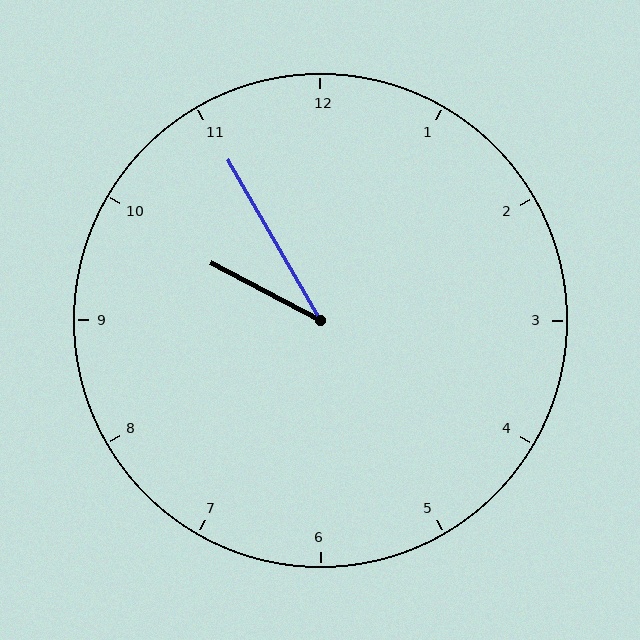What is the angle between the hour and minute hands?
Approximately 32 degrees.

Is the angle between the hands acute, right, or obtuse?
It is acute.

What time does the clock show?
9:55.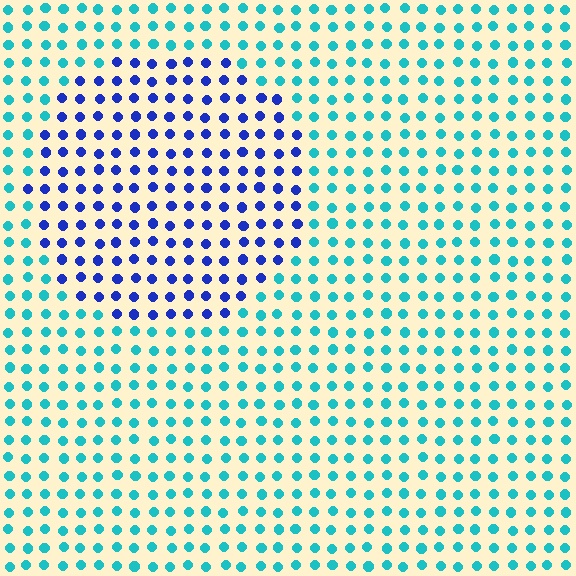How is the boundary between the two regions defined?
The boundary is defined purely by a slight shift in hue (about 53 degrees). Spacing, size, and orientation are identical on both sides.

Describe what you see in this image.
The image is filled with small cyan elements in a uniform arrangement. A circle-shaped region is visible where the elements are tinted to a slightly different hue, forming a subtle color boundary.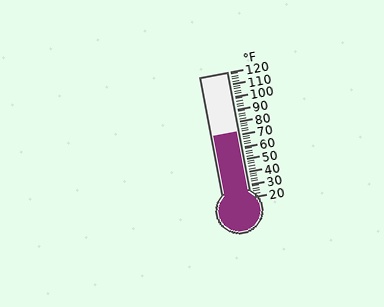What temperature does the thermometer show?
The thermometer shows approximately 72°F.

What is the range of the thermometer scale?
The thermometer scale ranges from 20°F to 120°F.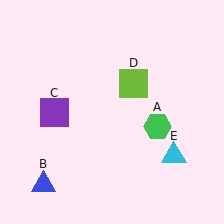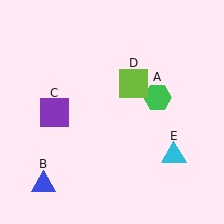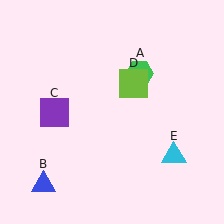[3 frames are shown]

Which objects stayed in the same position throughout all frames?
Blue triangle (object B) and purple square (object C) and lime square (object D) and cyan triangle (object E) remained stationary.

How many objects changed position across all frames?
1 object changed position: green hexagon (object A).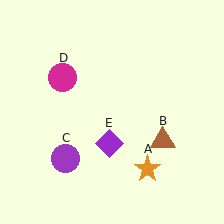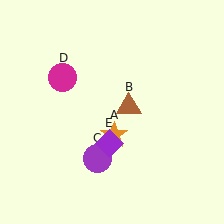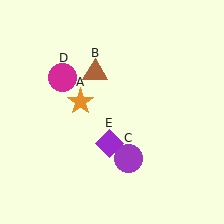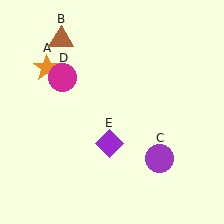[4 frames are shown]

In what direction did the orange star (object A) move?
The orange star (object A) moved up and to the left.